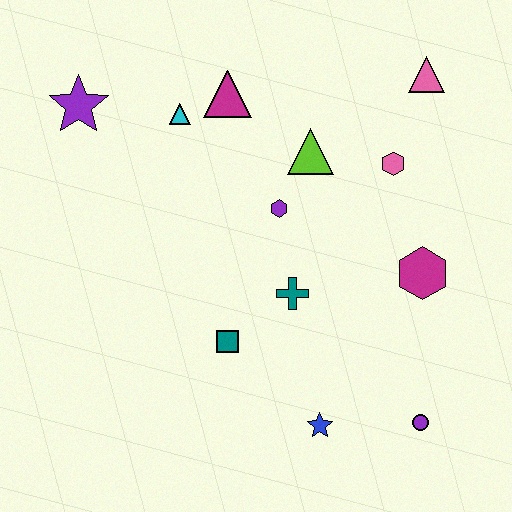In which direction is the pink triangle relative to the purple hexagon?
The pink triangle is to the right of the purple hexagon.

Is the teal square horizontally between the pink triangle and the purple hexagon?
No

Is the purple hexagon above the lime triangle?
No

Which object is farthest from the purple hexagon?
The purple circle is farthest from the purple hexagon.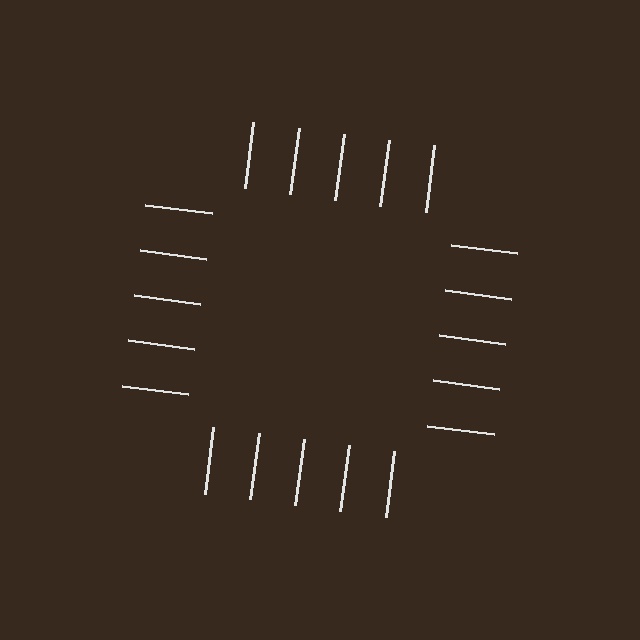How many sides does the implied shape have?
4 sides — the line-ends trace a square.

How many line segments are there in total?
20 — 5 along each of the 4 edges.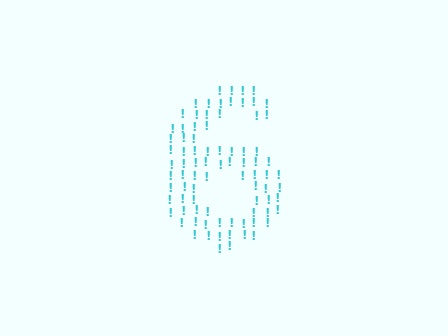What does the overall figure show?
The overall figure shows the digit 6.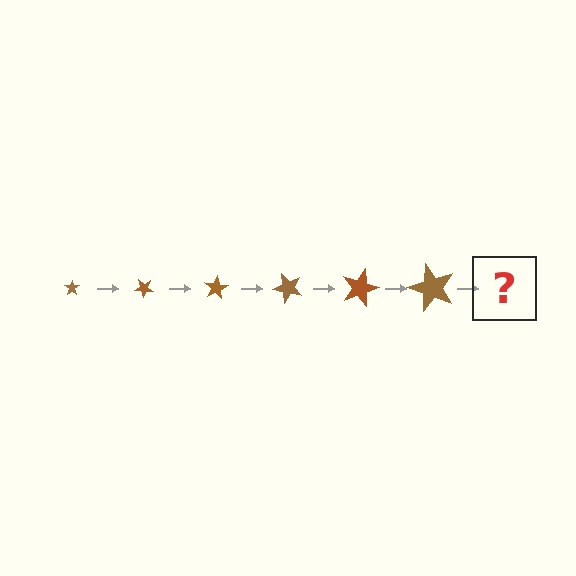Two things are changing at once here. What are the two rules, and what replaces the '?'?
The two rules are that the star grows larger each step and it rotates 40 degrees each step. The '?' should be a star, larger than the previous one and rotated 240 degrees from the start.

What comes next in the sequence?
The next element should be a star, larger than the previous one and rotated 240 degrees from the start.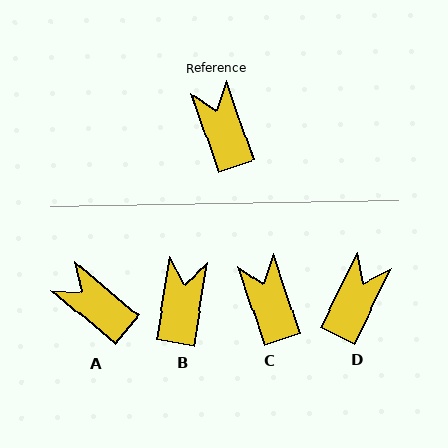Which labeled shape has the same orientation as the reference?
C.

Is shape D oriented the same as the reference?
No, it is off by about 45 degrees.